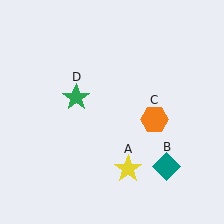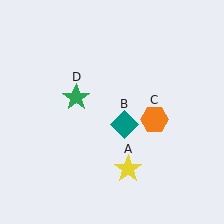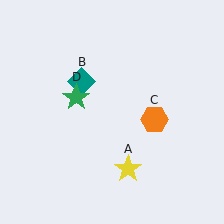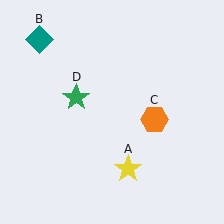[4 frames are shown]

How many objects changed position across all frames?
1 object changed position: teal diamond (object B).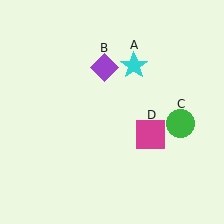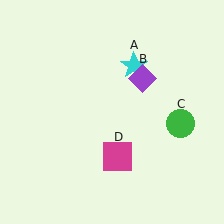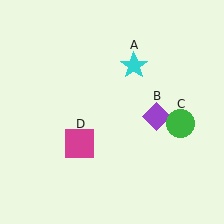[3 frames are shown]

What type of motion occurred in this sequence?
The purple diamond (object B), magenta square (object D) rotated clockwise around the center of the scene.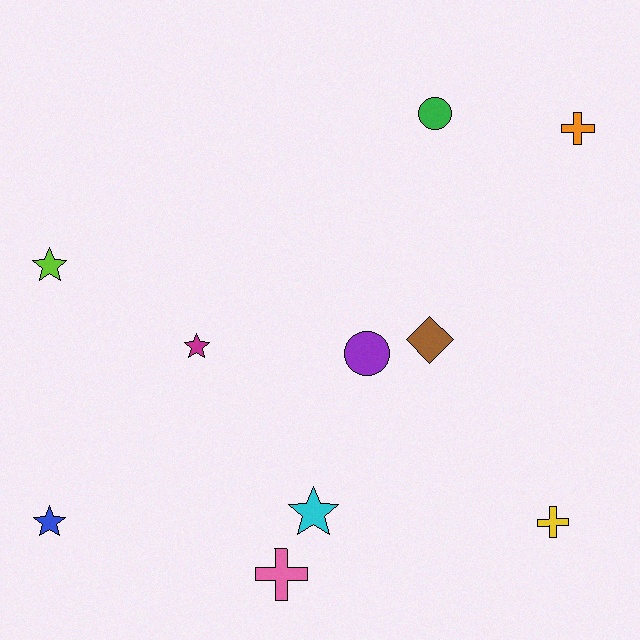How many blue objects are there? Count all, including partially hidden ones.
There is 1 blue object.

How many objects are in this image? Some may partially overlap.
There are 10 objects.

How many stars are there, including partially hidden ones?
There are 4 stars.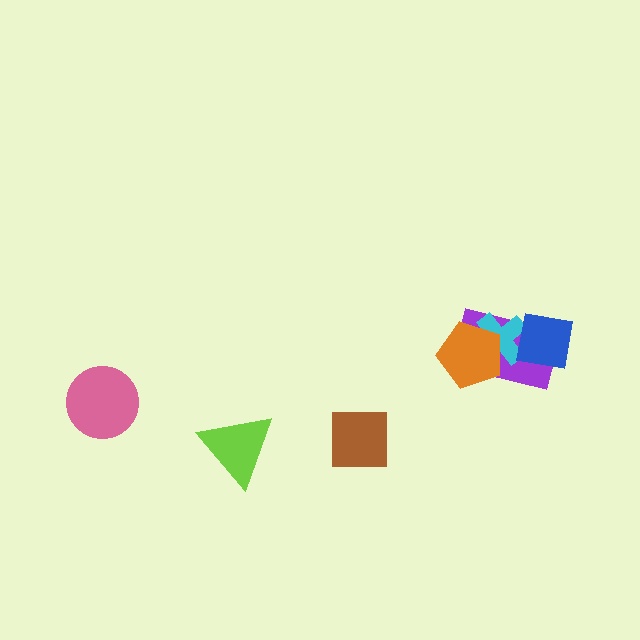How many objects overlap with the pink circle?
0 objects overlap with the pink circle.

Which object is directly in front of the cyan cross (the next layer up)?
The orange pentagon is directly in front of the cyan cross.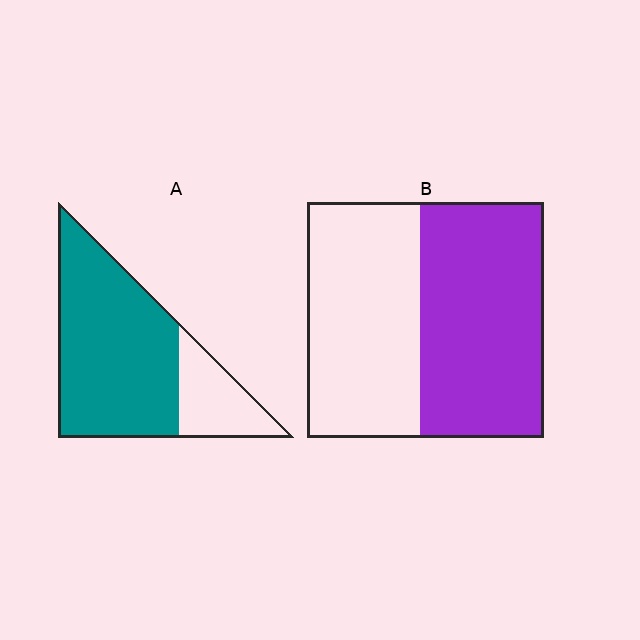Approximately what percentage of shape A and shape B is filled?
A is approximately 75% and B is approximately 50%.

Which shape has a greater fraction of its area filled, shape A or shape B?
Shape A.